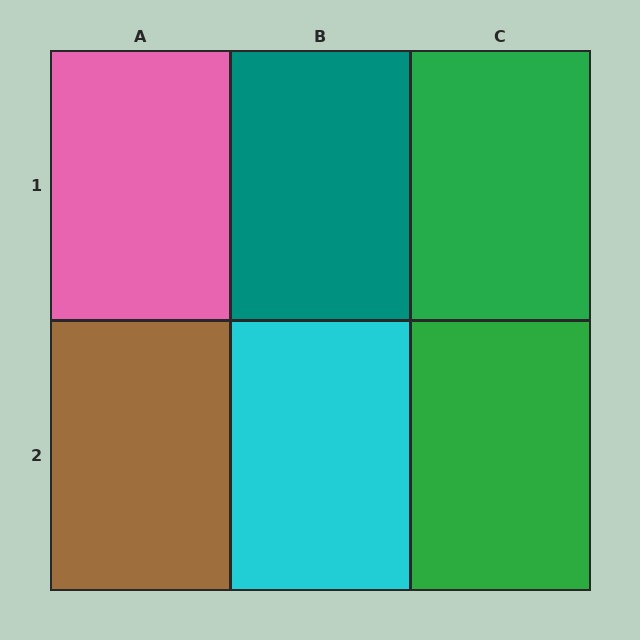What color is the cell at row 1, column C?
Green.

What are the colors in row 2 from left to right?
Brown, cyan, green.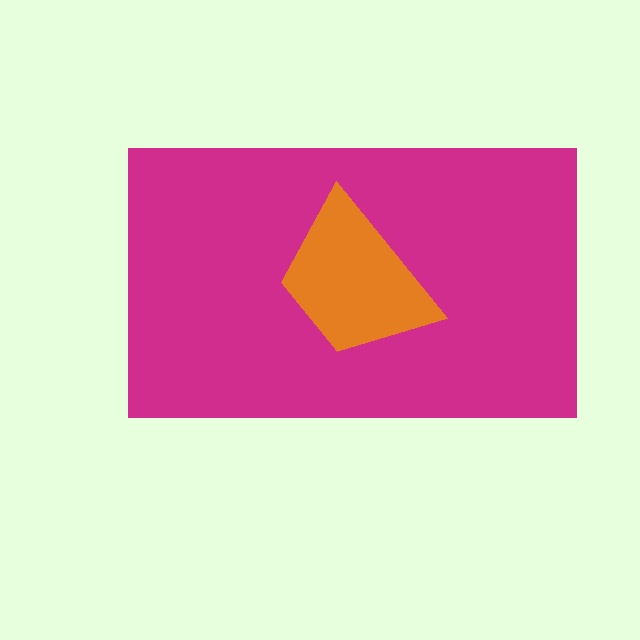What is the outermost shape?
The magenta rectangle.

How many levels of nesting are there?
2.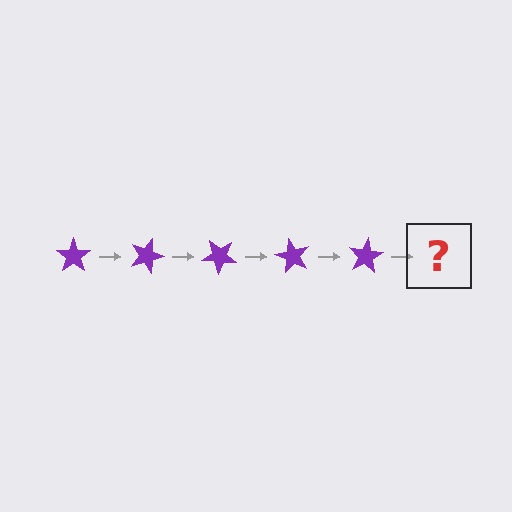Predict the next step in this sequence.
The next step is a purple star rotated 100 degrees.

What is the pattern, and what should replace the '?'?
The pattern is that the star rotates 20 degrees each step. The '?' should be a purple star rotated 100 degrees.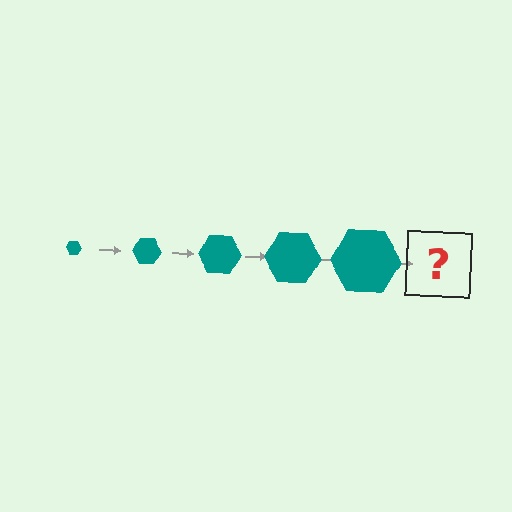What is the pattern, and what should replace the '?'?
The pattern is that the hexagon gets progressively larger each step. The '?' should be a teal hexagon, larger than the previous one.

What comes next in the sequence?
The next element should be a teal hexagon, larger than the previous one.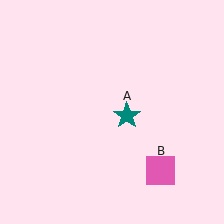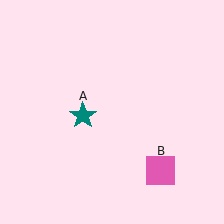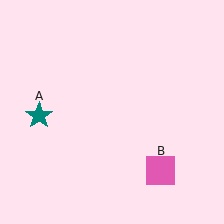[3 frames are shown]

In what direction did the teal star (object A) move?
The teal star (object A) moved left.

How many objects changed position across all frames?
1 object changed position: teal star (object A).